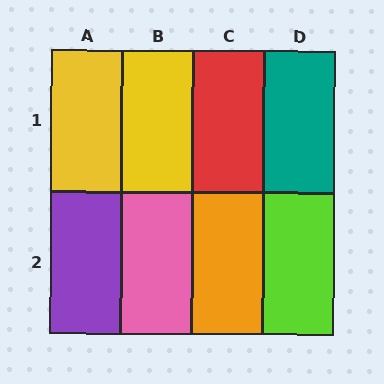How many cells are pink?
1 cell is pink.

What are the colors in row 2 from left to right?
Purple, pink, orange, lime.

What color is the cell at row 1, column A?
Yellow.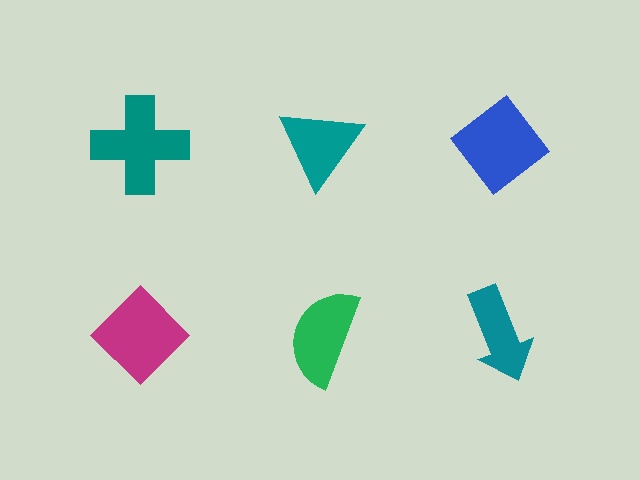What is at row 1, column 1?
A teal cross.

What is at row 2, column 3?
A teal arrow.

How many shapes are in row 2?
3 shapes.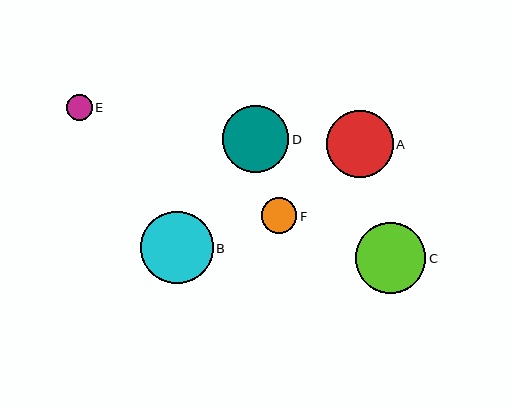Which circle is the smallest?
Circle E is the smallest with a size of approximately 25 pixels.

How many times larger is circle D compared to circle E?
Circle D is approximately 2.6 times the size of circle E.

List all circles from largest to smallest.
From largest to smallest: B, C, D, A, F, E.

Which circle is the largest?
Circle B is the largest with a size of approximately 72 pixels.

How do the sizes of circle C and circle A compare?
Circle C and circle A are approximately the same size.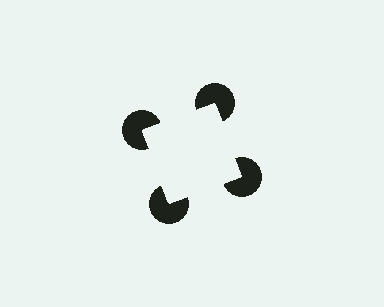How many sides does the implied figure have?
4 sides.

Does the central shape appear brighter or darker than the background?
It typically appears slightly brighter than the background, even though no actual brightness change is drawn.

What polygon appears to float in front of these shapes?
An illusory square — its edges are inferred from the aligned wedge cuts in the pac-man discs, not physically drawn.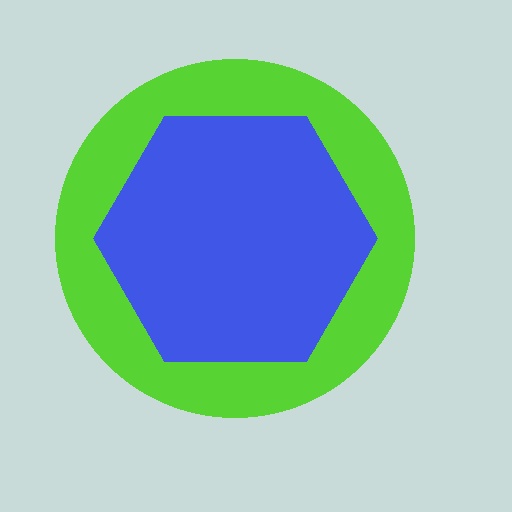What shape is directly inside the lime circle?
The blue hexagon.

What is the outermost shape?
The lime circle.